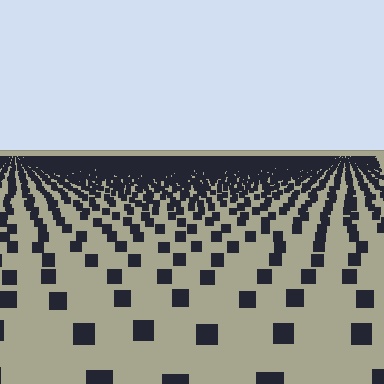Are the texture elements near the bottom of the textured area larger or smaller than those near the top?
Larger. Near the bottom, elements are closer to the viewer and appear at a bigger on-screen size.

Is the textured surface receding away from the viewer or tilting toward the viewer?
The surface is receding away from the viewer. Texture elements get smaller and denser toward the top.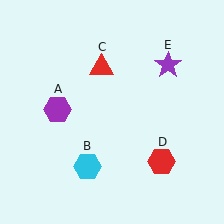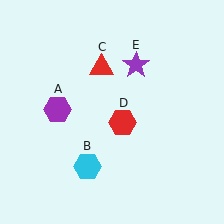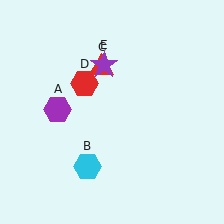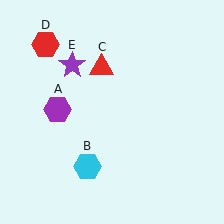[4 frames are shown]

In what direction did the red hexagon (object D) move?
The red hexagon (object D) moved up and to the left.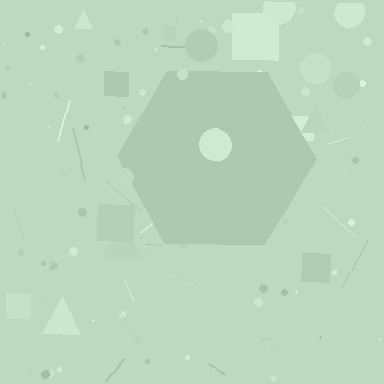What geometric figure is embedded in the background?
A hexagon is embedded in the background.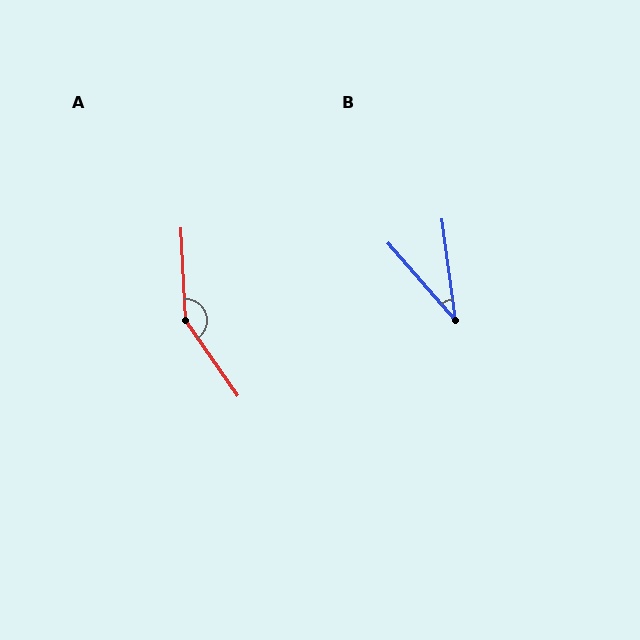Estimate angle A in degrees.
Approximately 148 degrees.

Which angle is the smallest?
B, at approximately 34 degrees.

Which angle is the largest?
A, at approximately 148 degrees.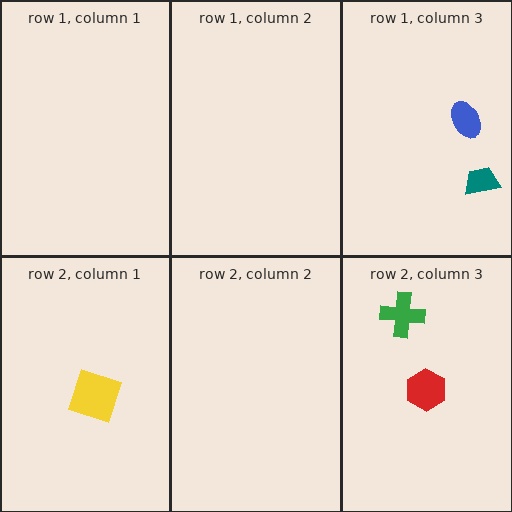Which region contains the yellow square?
The row 2, column 1 region.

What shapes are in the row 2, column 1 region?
The yellow square.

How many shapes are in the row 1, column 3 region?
2.